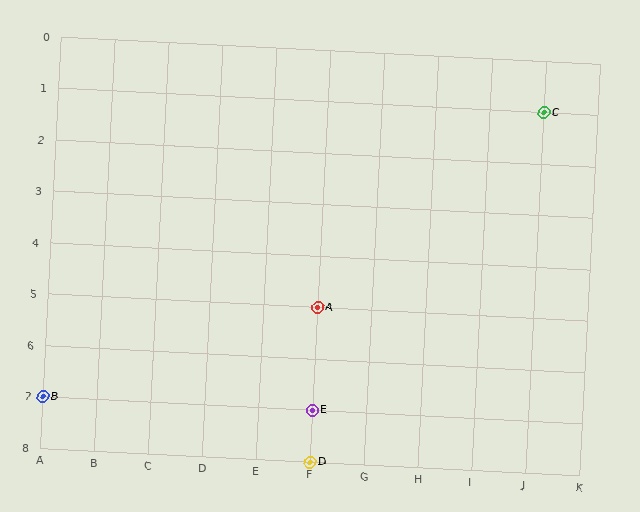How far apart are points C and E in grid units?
Points C and E are 4 columns and 6 rows apart (about 7.2 grid units diagonally).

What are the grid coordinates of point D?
Point D is at grid coordinates (F, 8).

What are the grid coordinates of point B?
Point B is at grid coordinates (A, 7).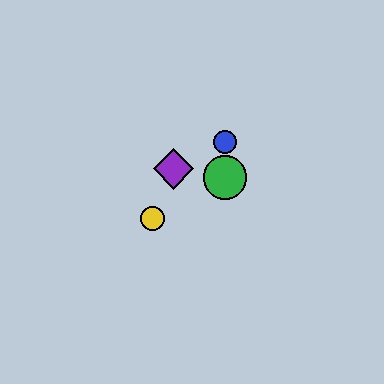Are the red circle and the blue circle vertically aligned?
Yes, both are at x≈225.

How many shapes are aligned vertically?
3 shapes (the red circle, the blue circle, the green circle) are aligned vertically.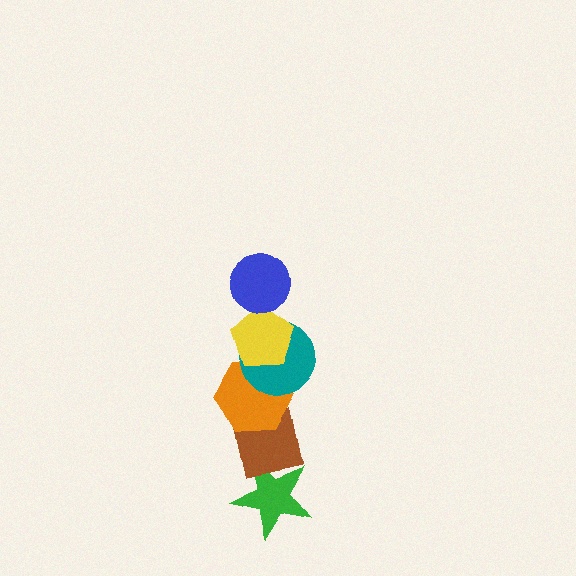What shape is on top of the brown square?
The orange hexagon is on top of the brown square.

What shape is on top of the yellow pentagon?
The blue circle is on top of the yellow pentagon.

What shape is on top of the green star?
The brown square is on top of the green star.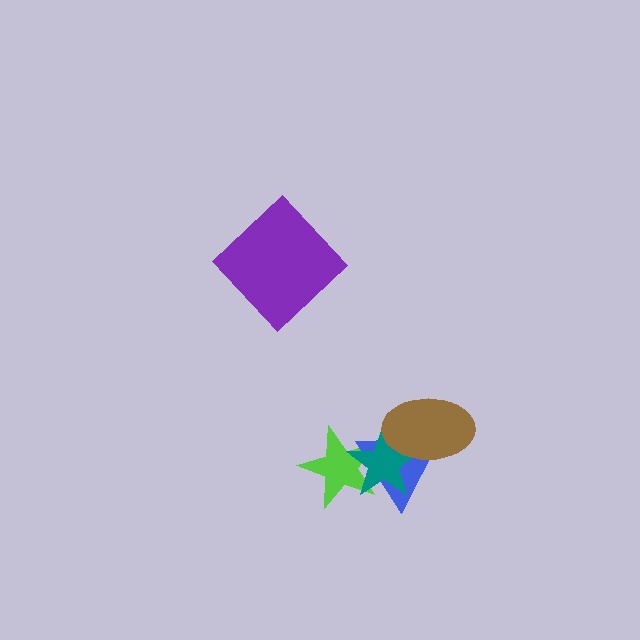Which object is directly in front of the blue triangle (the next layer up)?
The teal star is directly in front of the blue triangle.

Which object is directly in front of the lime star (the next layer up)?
The blue triangle is directly in front of the lime star.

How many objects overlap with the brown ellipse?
2 objects overlap with the brown ellipse.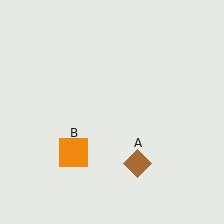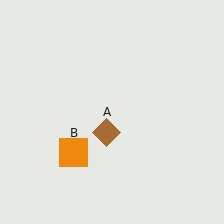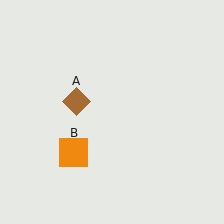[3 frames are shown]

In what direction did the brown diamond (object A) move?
The brown diamond (object A) moved up and to the left.